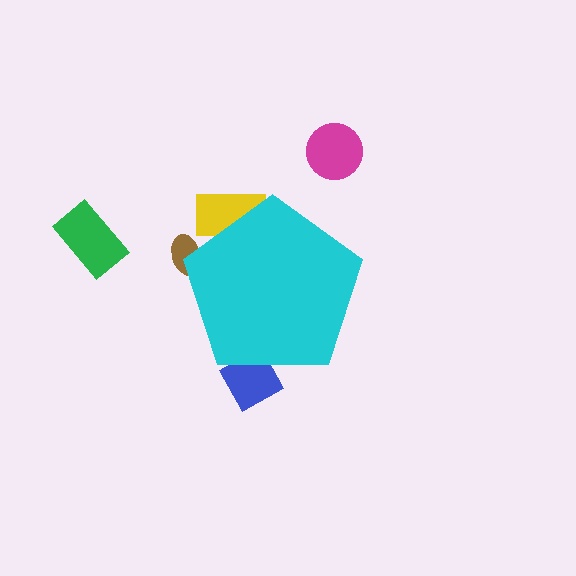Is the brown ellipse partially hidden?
Yes, the brown ellipse is partially hidden behind the cyan pentagon.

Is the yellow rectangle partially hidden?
Yes, the yellow rectangle is partially hidden behind the cyan pentagon.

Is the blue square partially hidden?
Yes, the blue square is partially hidden behind the cyan pentagon.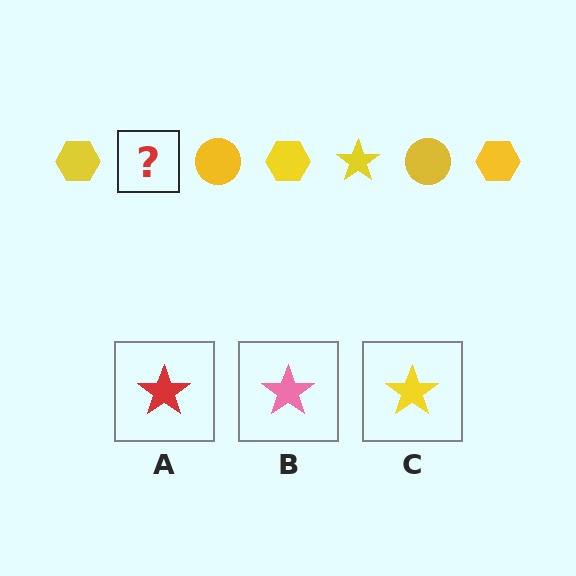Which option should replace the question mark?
Option C.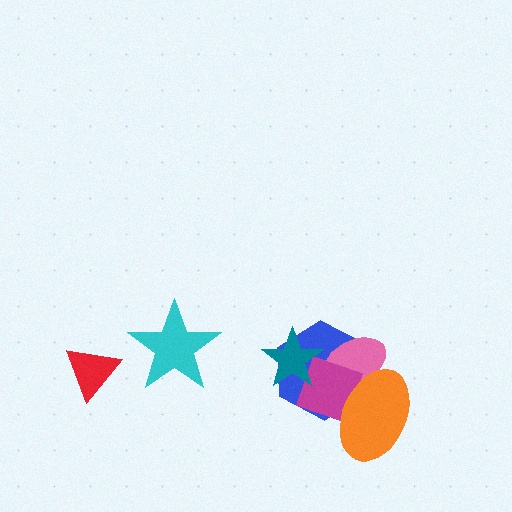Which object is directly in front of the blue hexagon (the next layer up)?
The pink ellipse is directly in front of the blue hexagon.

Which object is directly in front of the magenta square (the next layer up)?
The teal star is directly in front of the magenta square.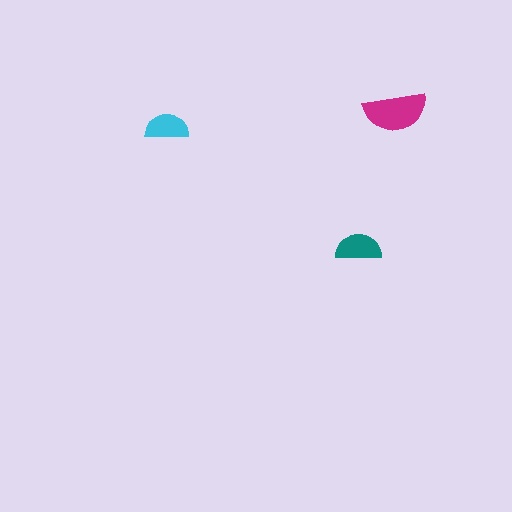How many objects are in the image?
There are 3 objects in the image.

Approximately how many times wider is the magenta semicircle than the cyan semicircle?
About 1.5 times wider.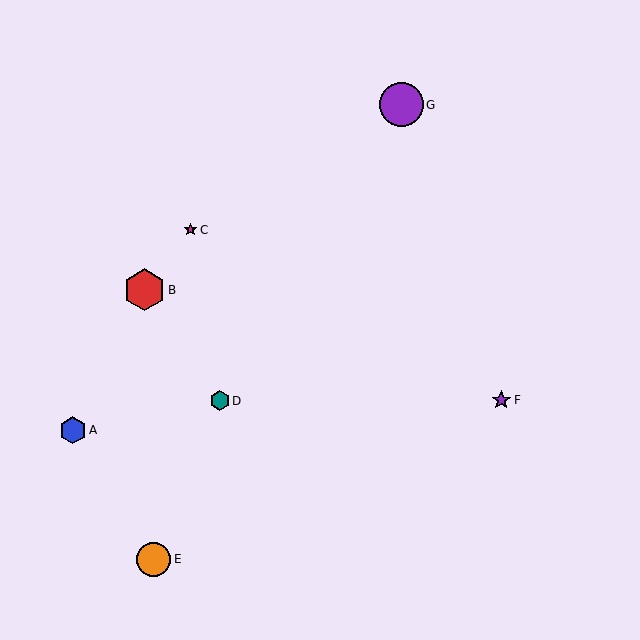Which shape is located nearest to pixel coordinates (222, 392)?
The teal hexagon (labeled D) at (220, 401) is nearest to that location.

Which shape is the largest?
The purple circle (labeled G) is the largest.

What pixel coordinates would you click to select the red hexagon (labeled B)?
Click at (144, 290) to select the red hexagon B.